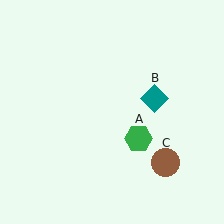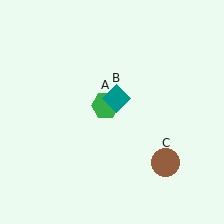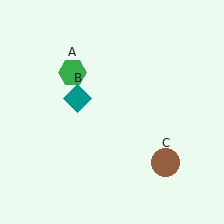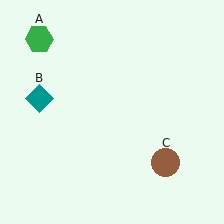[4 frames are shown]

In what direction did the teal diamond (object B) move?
The teal diamond (object B) moved left.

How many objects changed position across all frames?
2 objects changed position: green hexagon (object A), teal diamond (object B).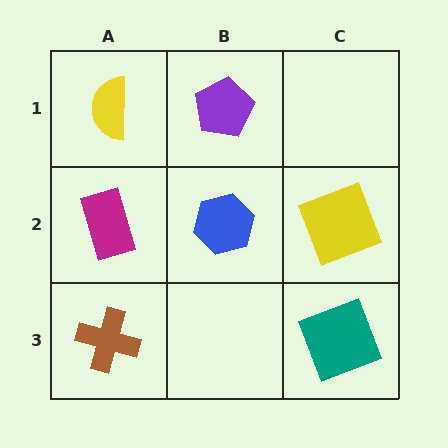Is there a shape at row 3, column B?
No, that cell is empty.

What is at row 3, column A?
A brown cross.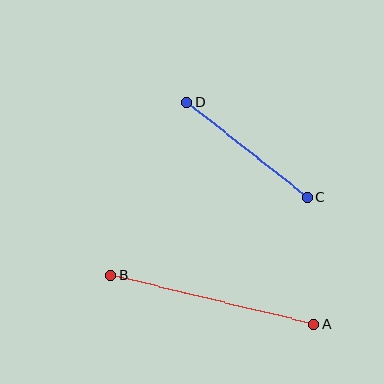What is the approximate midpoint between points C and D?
The midpoint is at approximately (247, 149) pixels.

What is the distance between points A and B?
The distance is approximately 209 pixels.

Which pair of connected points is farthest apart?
Points A and B are farthest apart.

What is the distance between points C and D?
The distance is approximately 153 pixels.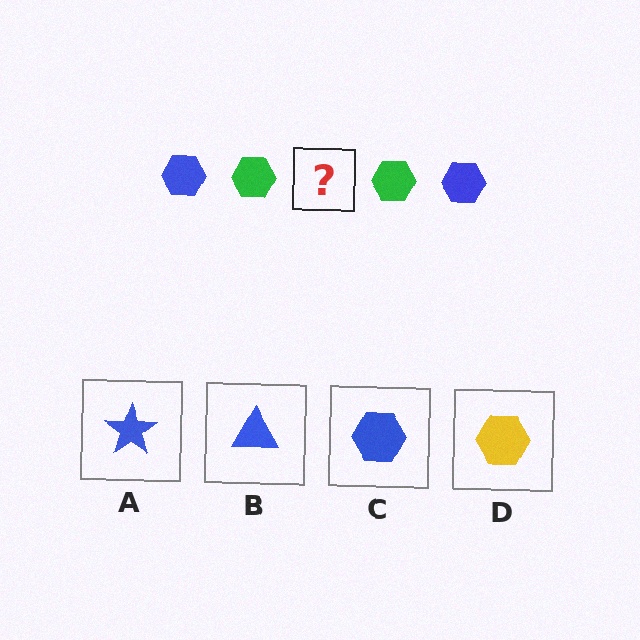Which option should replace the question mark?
Option C.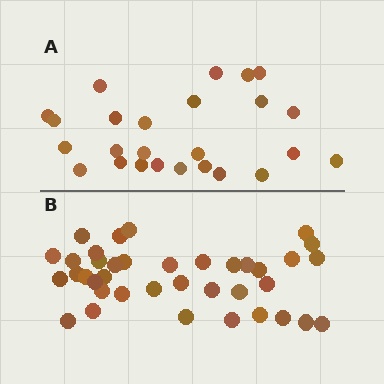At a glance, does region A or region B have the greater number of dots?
Region B (the bottom region) has more dots.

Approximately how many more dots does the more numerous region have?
Region B has approximately 15 more dots than region A.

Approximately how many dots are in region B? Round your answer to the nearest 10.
About 40 dots. (The exact count is 38, which rounds to 40.)